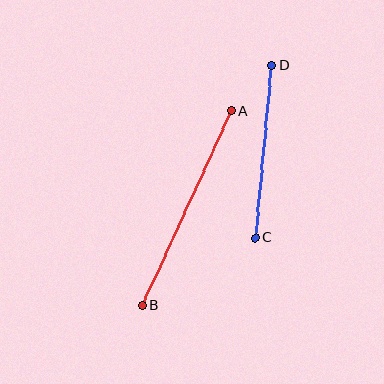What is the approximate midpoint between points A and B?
The midpoint is at approximately (187, 208) pixels.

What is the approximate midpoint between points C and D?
The midpoint is at approximately (264, 152) pixels.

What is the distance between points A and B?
The distance is approximately 215 pixels.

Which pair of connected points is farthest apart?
Points A and B are farthest apart.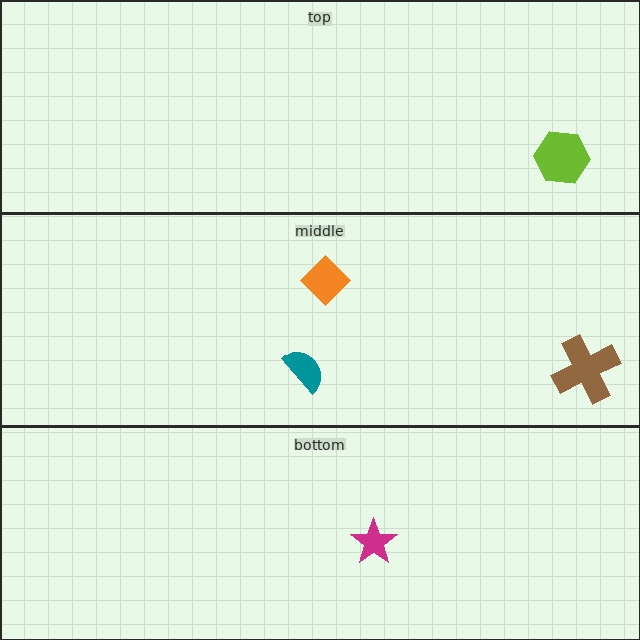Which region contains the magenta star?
The bottom region.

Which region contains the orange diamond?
The middle region.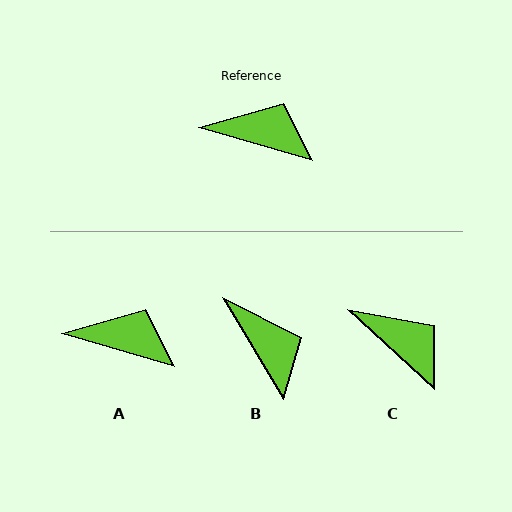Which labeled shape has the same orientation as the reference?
A.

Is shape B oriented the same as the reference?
No, it is off by about 43 degrees.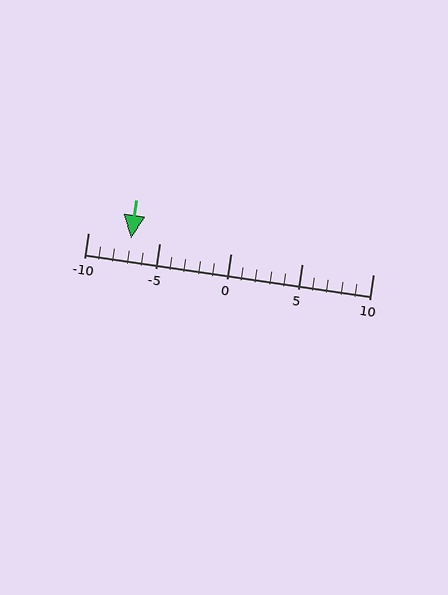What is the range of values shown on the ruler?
The ruler shows values from -10 to 10.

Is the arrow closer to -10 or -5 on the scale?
The arrow is closer to -5.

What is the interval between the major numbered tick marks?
The major tick marks are spaced 5 units apart.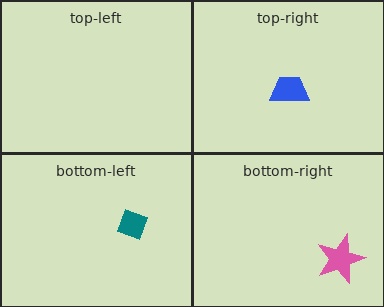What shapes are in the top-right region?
The blue trapezoid.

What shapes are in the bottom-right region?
The pink star.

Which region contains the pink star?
The bottom-right region.